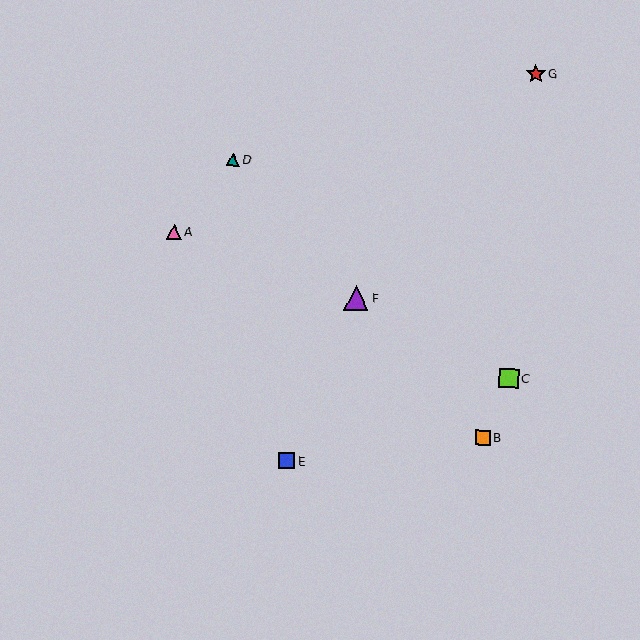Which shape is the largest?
The purple triangle (labeled F) is the largest.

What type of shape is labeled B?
Shape B is an orange square.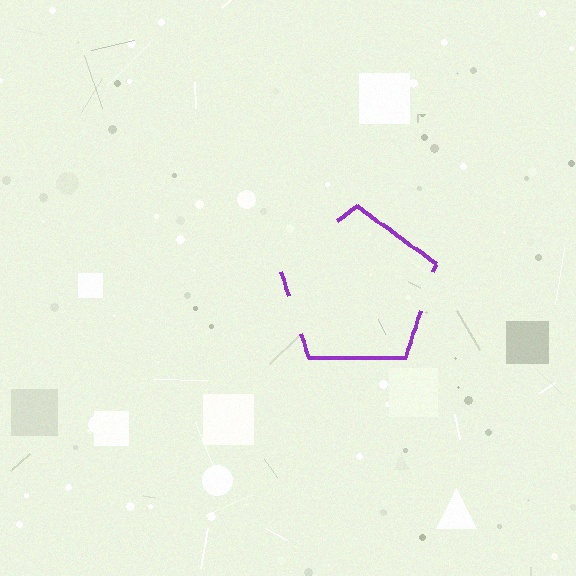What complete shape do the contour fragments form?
The contour fragments form a pentagon.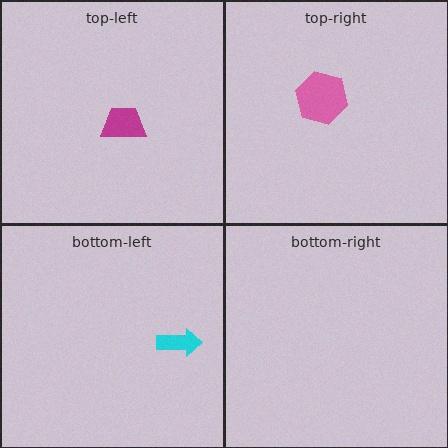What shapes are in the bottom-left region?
The cyan arrow.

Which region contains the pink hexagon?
The top-right region.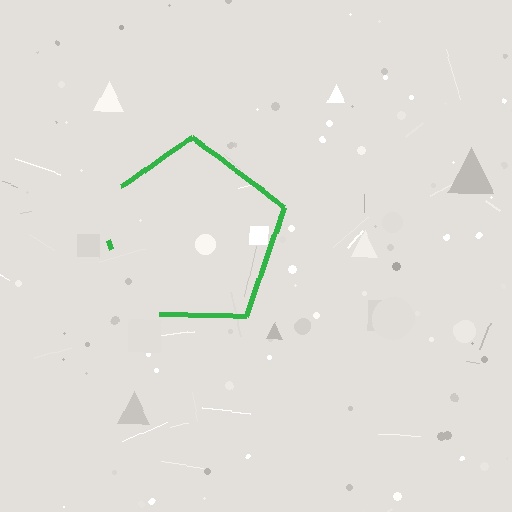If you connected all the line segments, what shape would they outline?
They would outline a pentagon.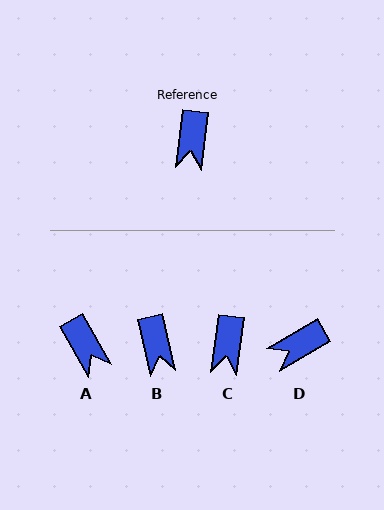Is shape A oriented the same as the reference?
No, it is off by about 37 degrees.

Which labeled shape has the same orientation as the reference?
C.